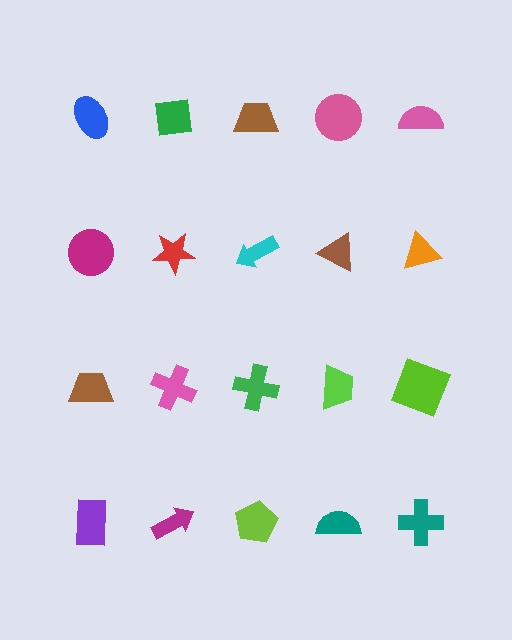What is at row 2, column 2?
A red star.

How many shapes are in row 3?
5 shapes.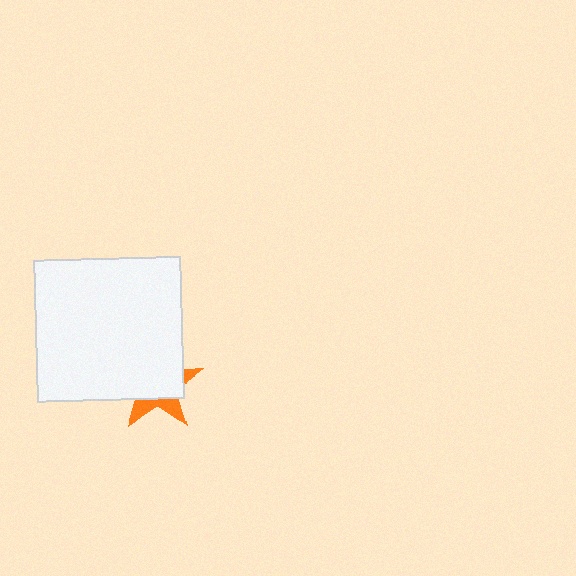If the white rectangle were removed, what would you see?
You would see the complete orange star.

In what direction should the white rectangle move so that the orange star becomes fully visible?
The white rectangle should move toward the upper-left. That is the shortest direction to clear the overlap and leave the orange star fully visible.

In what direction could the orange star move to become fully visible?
The orange star could move toward the lower-right. That would shift it out from behind the white rectangle entirely.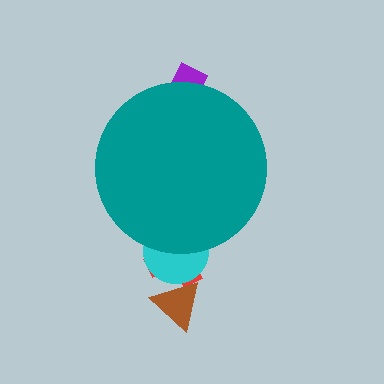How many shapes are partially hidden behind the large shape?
3 shapes are partially hidden.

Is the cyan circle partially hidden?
Yes, the cyan circle is partially hidden behind the teal circle.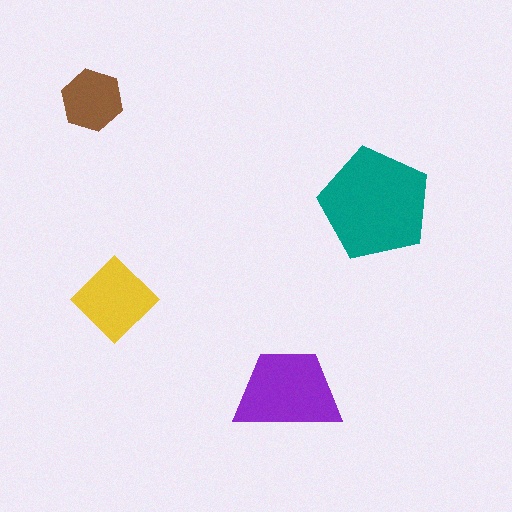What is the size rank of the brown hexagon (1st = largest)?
4th.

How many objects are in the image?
There are 4 objects in the image.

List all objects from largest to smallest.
The teal pentagon, the purple trapezoid, the yellow diamond, the brown hexagon.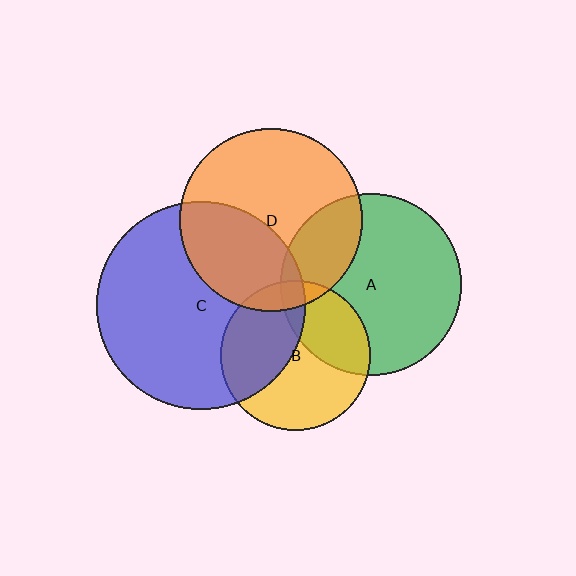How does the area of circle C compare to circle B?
Approximately 1.9 times.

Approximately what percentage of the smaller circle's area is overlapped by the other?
Approximately 40%.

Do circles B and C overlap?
Yes.